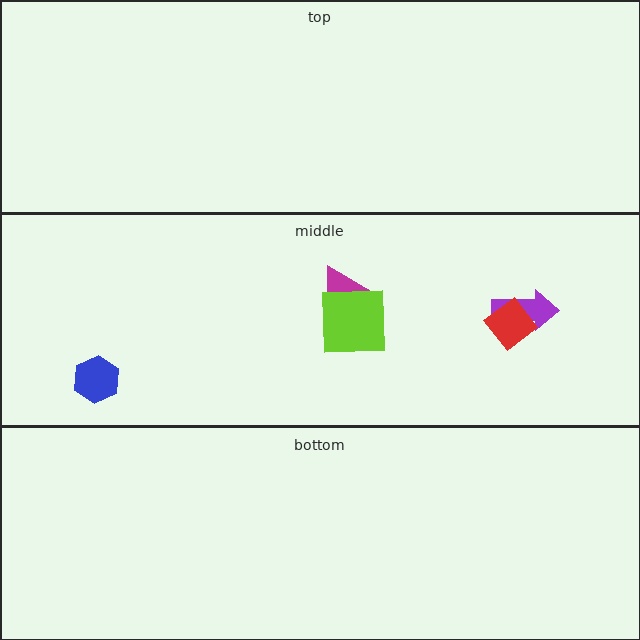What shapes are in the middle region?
The blue hexagon, the magenta triangle, the purple arrow, the lime square, the red diamond.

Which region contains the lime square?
The middle region.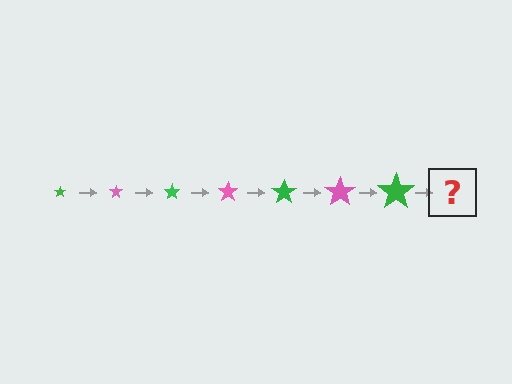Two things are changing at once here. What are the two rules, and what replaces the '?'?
The two rules are that the star grows larger each step and the color cycles through green and pink. The '?' should be a pink star, larger than the previous one.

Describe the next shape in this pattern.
It should be a pink star, larger than the previous one.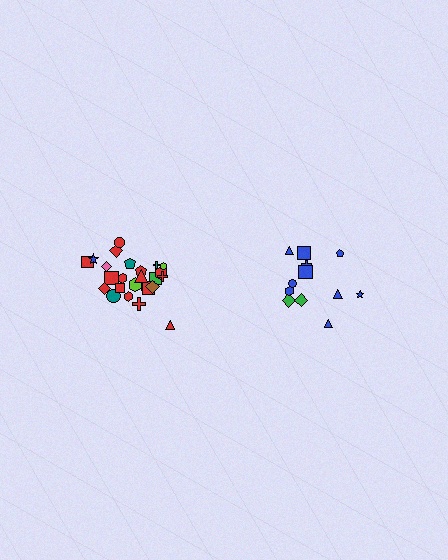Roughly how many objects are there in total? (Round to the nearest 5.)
Roughly 35 objects in total.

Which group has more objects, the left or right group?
The left group.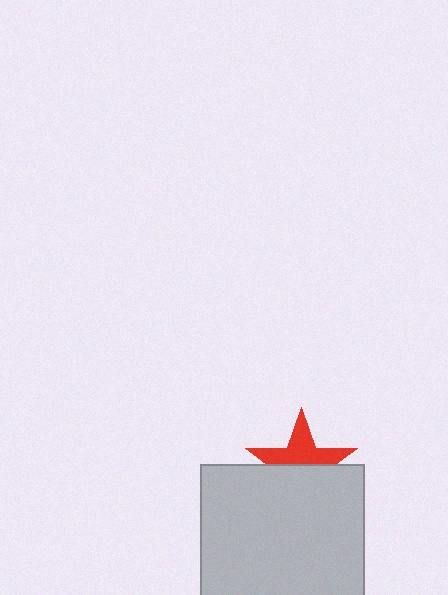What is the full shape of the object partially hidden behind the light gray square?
The partially hidden object is a red star.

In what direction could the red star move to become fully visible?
The red star could move up. That would shift it out from behind the light gray square entirely.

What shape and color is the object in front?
The object in front is a light gray square.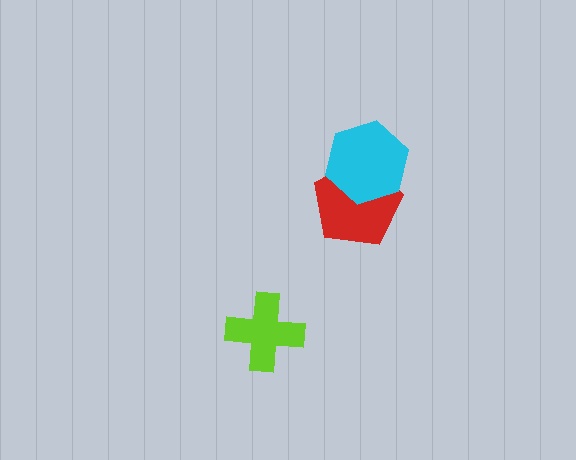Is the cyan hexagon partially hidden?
No, no other shape covers it.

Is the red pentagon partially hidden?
Yes, it is partially covered by another shape.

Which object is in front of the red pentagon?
The cyan hexagon is in front of the red pentagon.